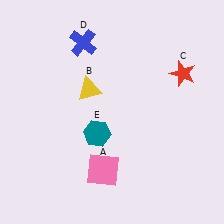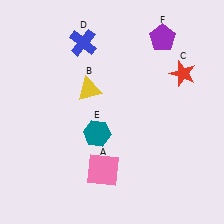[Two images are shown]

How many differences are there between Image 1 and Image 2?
There is 1 difference between the two images.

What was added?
A purple pentagon (F) was added in Image 2.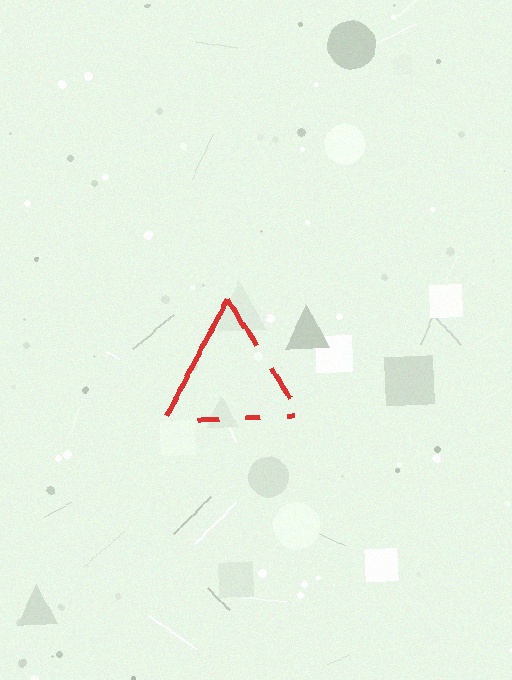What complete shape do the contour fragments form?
The contour fragments form a triangle.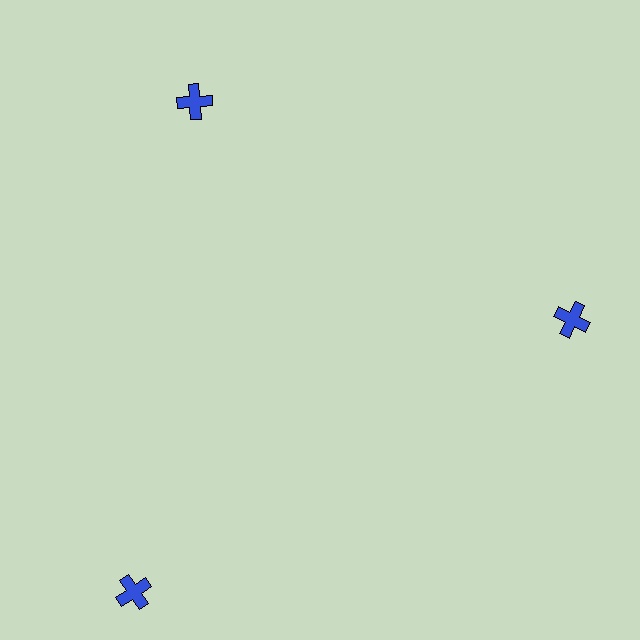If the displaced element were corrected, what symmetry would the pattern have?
It would have 3-fold rotational symmetry — the pattern would map onto itself every 120 degrees.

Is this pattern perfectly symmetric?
No. The 3 blue crosses are arranged in a ring, but one element near the 7 o'clock position is pushed outward from the center, breaking the 3-fold rotational symmetry.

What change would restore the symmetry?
The symmetry would be restored by moving it inward, back onto the ring so that all 3 crosses sit at equal angles and equal distance from the center.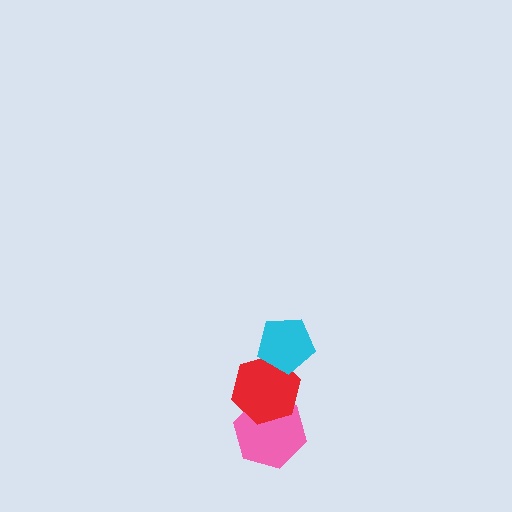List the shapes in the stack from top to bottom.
From top to bottom: the cyan pentagon, the red hexagon, the pink hexagon.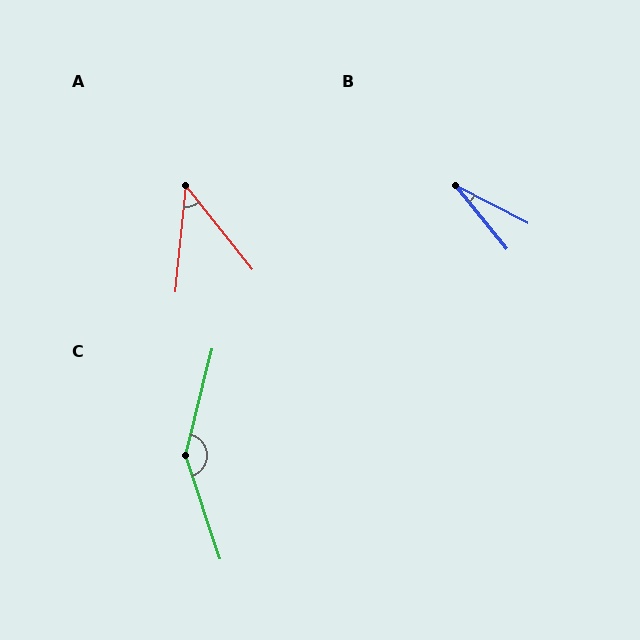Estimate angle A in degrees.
Approximately 44 degrees.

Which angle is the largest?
C, at approximately 148 degrees.